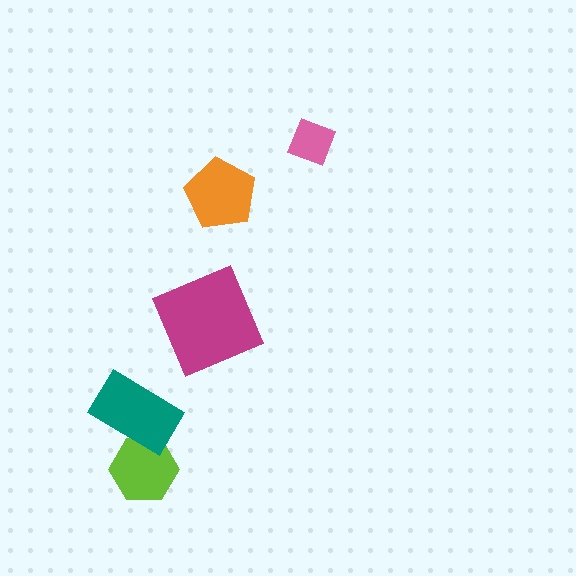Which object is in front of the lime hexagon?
The teal rectangle is in front of the lime hexagon.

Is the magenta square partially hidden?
No, no other shape covers it.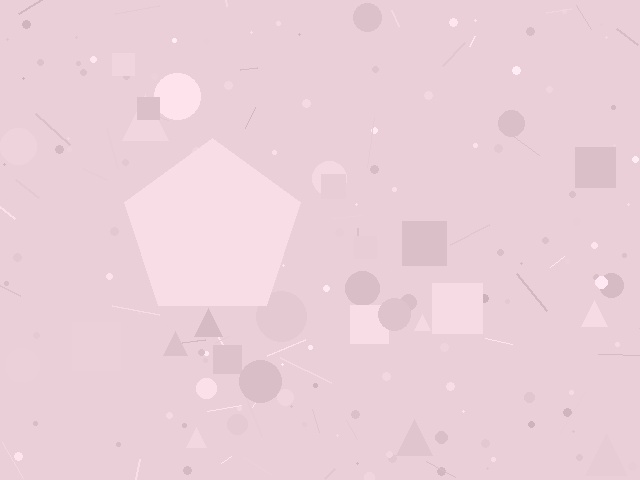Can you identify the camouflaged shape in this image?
The camouflaged shape is a pentagon.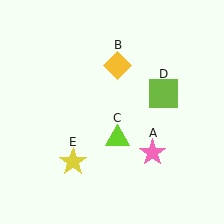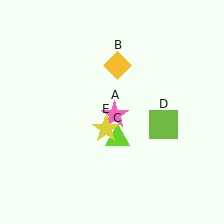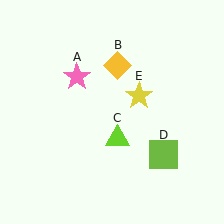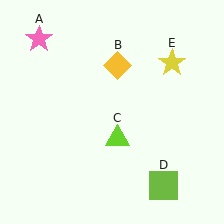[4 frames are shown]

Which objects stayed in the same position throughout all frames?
Yellow diamond (object B) and lime triangle (object C) remained stationary.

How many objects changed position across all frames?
3 objects changed position: pink star (object A), lime square (object D), yellow star (object E).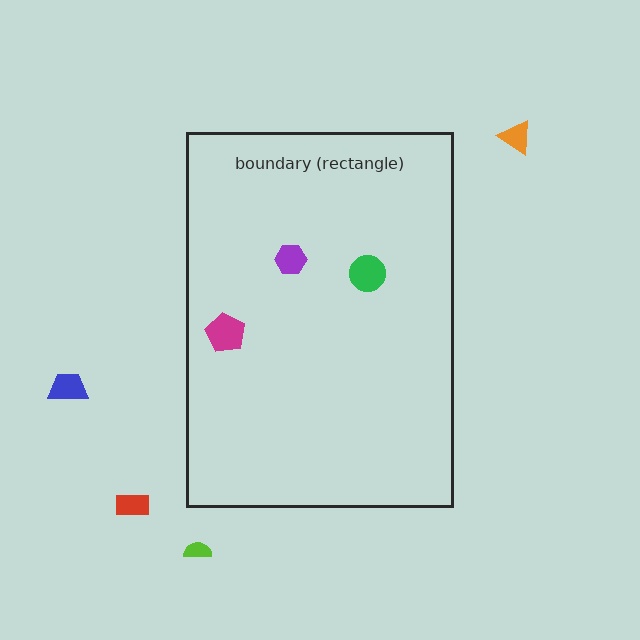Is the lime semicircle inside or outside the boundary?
Outside.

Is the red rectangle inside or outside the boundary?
Outside.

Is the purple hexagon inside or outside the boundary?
Inside.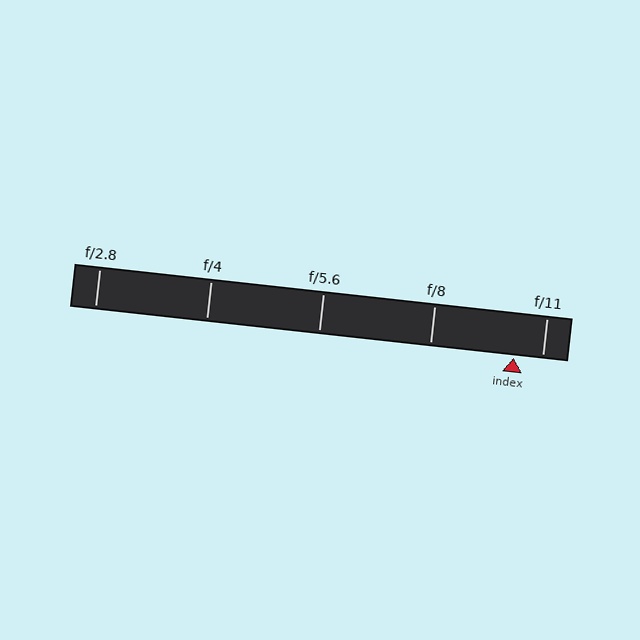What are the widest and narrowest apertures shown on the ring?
The widest aperture shown is f/2.8 and the narrowest is f/11.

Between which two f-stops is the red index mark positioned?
The index mark is between f/8 and f/11.